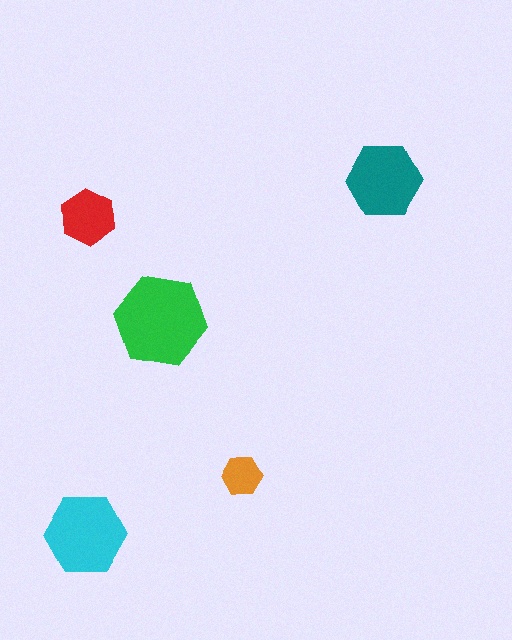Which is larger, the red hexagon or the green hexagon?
The green one.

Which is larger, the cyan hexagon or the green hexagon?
The green one.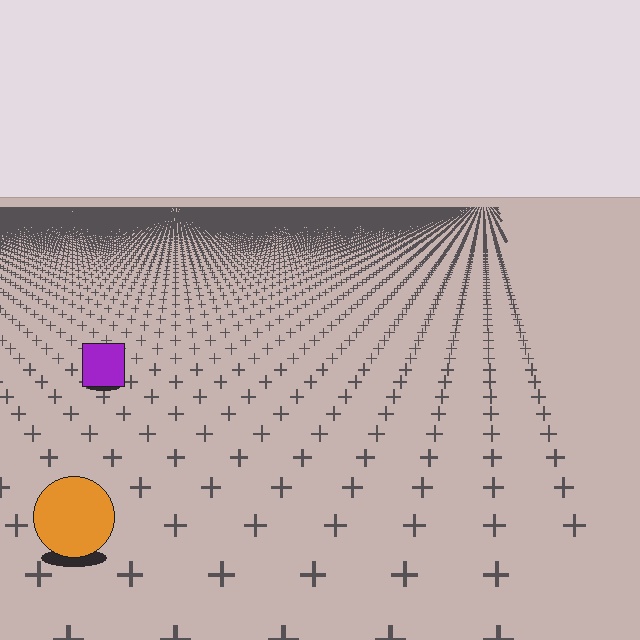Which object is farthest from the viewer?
The purple square is farthest from the viewer. It appears smaller and the ground texture around it is denser.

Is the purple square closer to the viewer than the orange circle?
No. The orange circle is closer — you can tell from the texture gradient: the ground texture is coarser near it.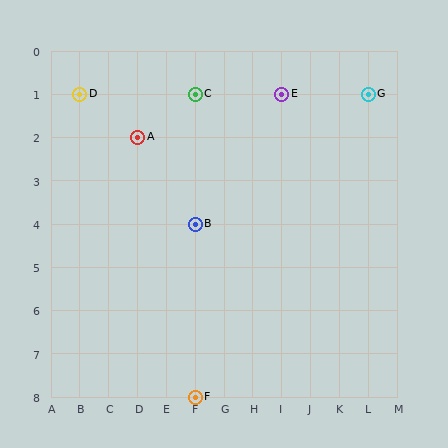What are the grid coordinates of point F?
Point F is at grid coordinates (F, 8).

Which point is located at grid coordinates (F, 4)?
Point B is at (F, 4).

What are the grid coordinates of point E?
Point E is at grid coordinates (I, 1).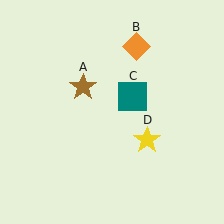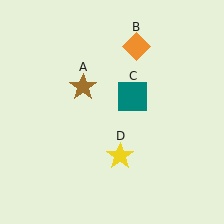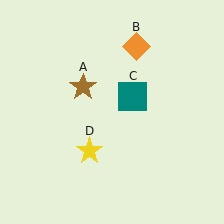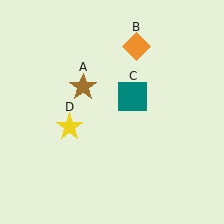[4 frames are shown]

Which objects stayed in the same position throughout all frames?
Brown star (object A) and orange diamond (object B) and teal square (object C) remained stationary.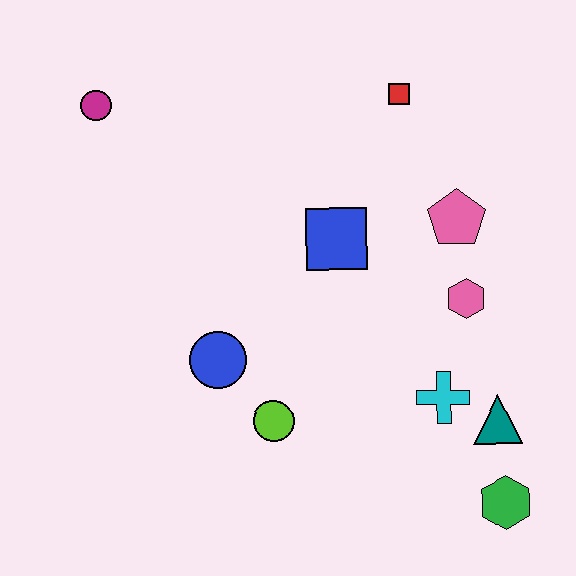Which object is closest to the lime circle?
The blue circle is closest to the lime circle.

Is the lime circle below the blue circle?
Yes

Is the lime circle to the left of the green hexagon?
Yes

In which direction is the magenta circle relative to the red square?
The magenta circle is to the left of the red square.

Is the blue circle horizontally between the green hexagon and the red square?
No